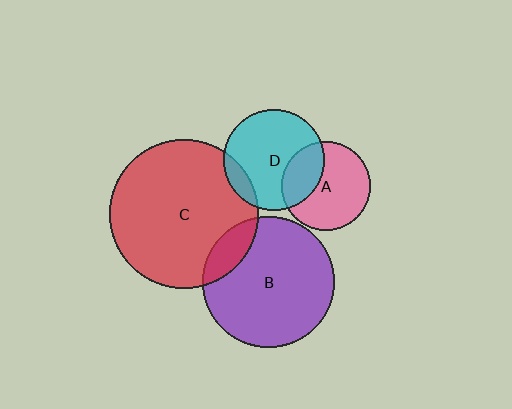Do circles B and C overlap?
Yes.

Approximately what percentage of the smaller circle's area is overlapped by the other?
Approximately 15%.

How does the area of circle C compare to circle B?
Approximately 1.3 times.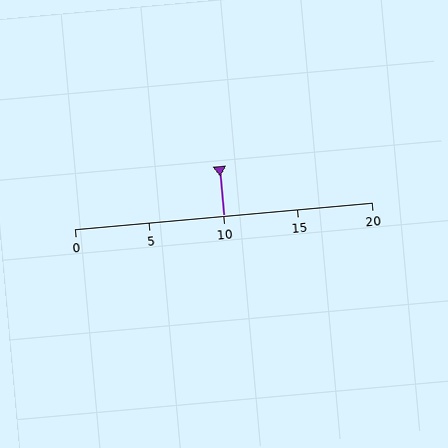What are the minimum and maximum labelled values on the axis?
The axis runs from 0 to 20.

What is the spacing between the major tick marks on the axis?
The major ticks are spaced 5 apart.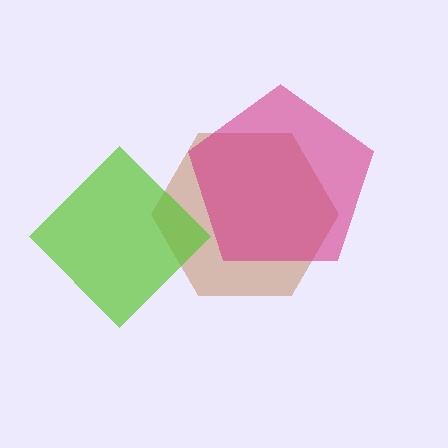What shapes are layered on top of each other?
The layered shapes are: a brown hexagon, a lime diamond, a magenta pentagon.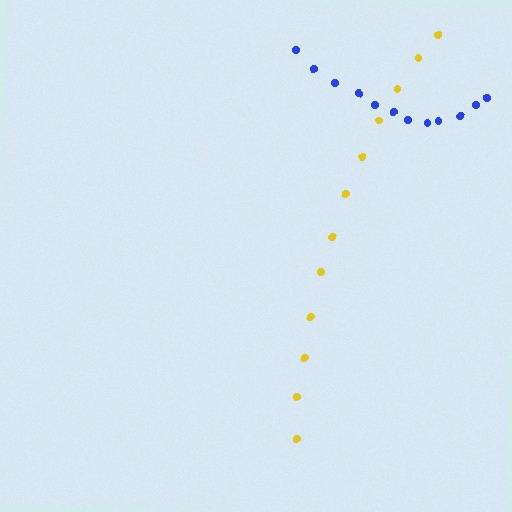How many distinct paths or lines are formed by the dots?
There are 2 distinct paths.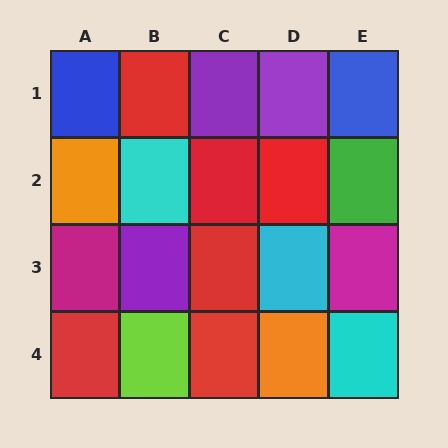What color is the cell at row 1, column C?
Purple.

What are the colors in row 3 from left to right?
Magenta, purple, red, cyan, magenta.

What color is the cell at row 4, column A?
Red.